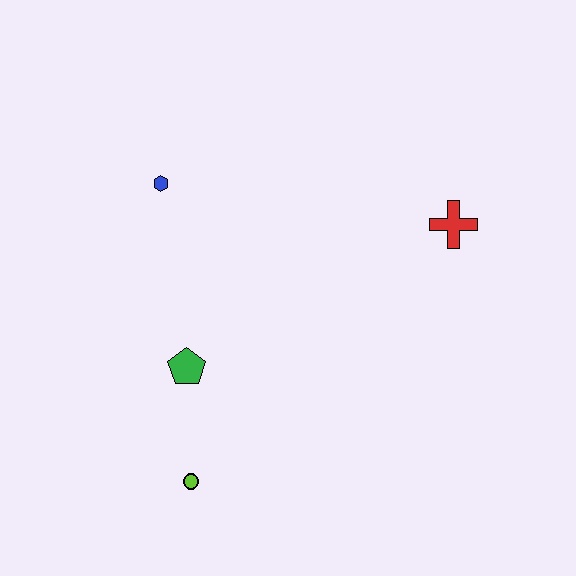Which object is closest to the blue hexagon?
The green pentagon is closest to the blue hexagon.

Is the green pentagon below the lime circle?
No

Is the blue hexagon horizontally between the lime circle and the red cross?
No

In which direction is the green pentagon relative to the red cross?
The green pentagon is to the left of the red cross.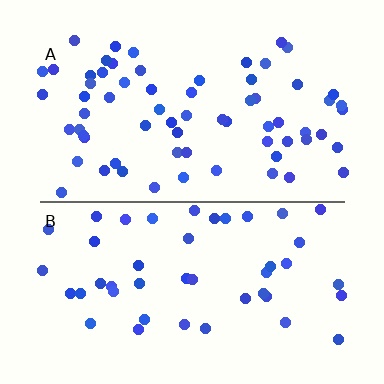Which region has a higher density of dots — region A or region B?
A (the top).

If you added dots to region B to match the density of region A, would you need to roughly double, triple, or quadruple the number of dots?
Approximately double.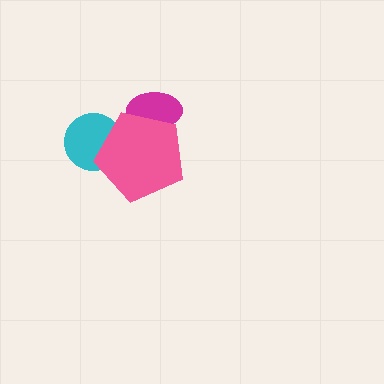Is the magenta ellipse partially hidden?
Yes, it is partially covered by another shape.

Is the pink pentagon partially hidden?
No, no other shape covers it.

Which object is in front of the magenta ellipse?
The pink pentagon is in front of the magenta ellipse.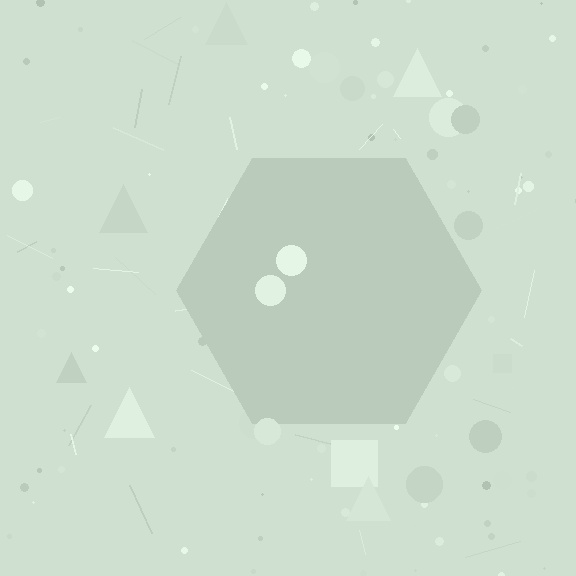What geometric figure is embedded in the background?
A hexagon is embedded in the background.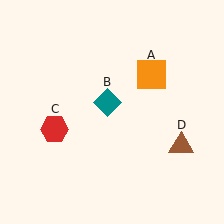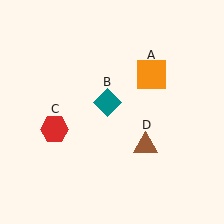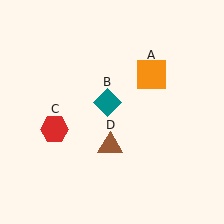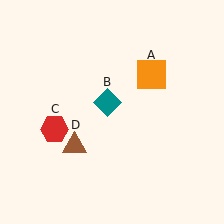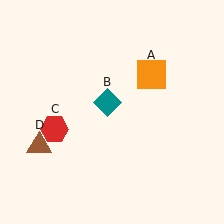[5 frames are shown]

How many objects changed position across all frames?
1 object changed position: brown triangle (object D).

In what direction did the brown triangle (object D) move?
The brown triangle (object D) moved left.